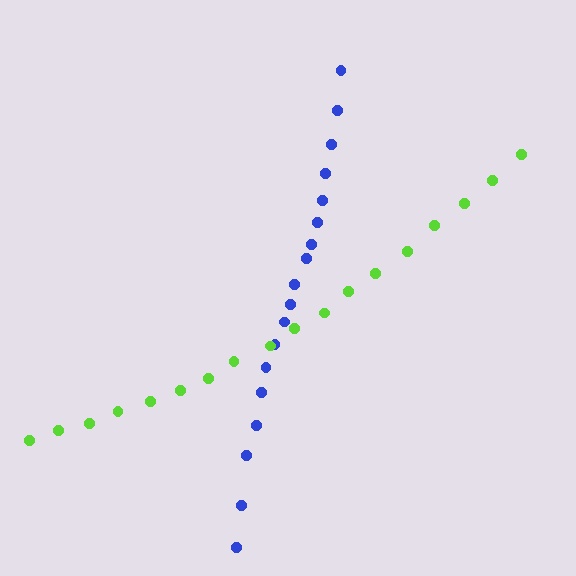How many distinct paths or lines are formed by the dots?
There are 2 distinct paths.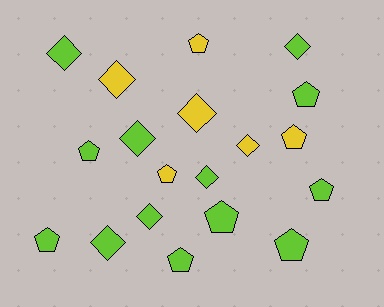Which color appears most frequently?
Lime, with 13 objects.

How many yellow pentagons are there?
There are 3 yellow pentagons.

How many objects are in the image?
There are 19 objects.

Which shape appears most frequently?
Pentagon, with 10 objects.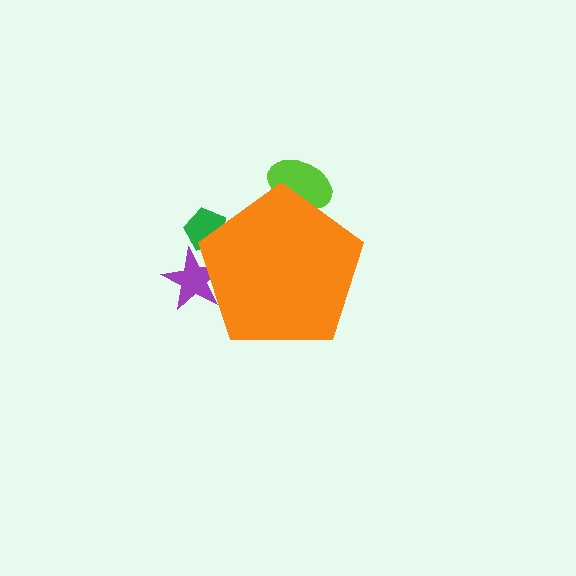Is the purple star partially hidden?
Yes, the purple star is partially hidden behind the orange pentagon.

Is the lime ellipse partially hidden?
Yes, the lime ellipse is partially hidden behind the orange pentagon.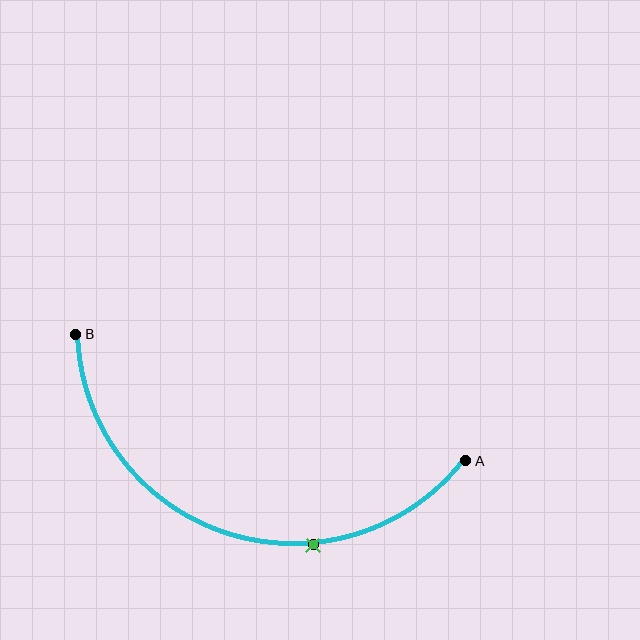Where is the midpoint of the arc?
The arc midpoint is the point on the curve farthest from the straight line joining A and B. It sits below that line.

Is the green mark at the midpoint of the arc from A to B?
No. The green mark lies on the arc but is closer to endpoint A. The arc midpoint would be at the point on the curve equidistant along the arc from both A and B.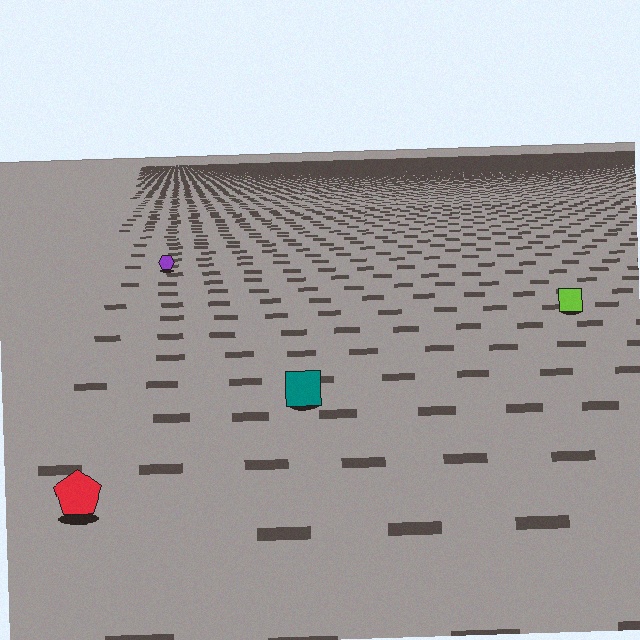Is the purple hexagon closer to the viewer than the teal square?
No. The teal square is closer — you can tell from the texture gradient: the ground texture is coarser near it.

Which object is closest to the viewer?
The red pentagon is closest. The texture marks near it are larger and more spread out.